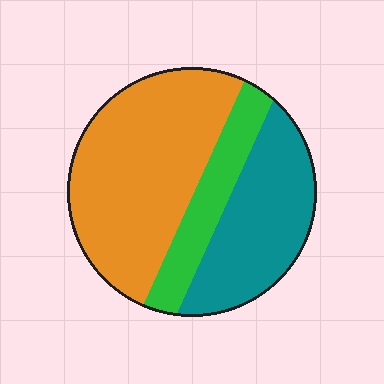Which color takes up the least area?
Green, at roughly 15%.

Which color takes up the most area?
Orange, at roughly 50%.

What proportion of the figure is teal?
Teal takes up about one third (1/3) of the figure.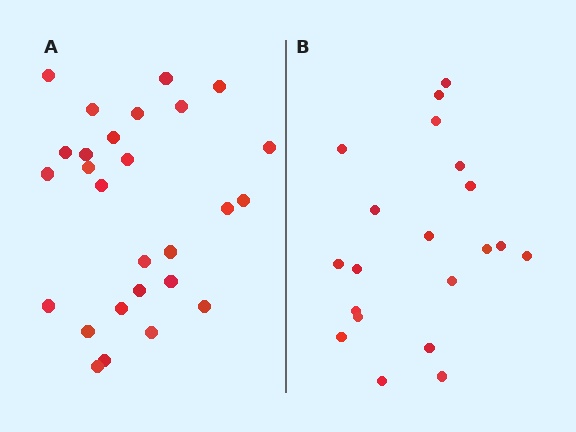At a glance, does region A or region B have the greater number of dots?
Region A (the left region) has more dots.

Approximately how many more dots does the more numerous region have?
Region A has roughly 8 or so more dots than region B.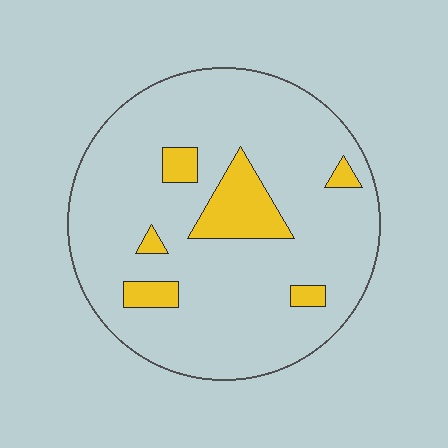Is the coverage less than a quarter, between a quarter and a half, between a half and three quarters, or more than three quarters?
Less than a quarter.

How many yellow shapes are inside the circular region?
6.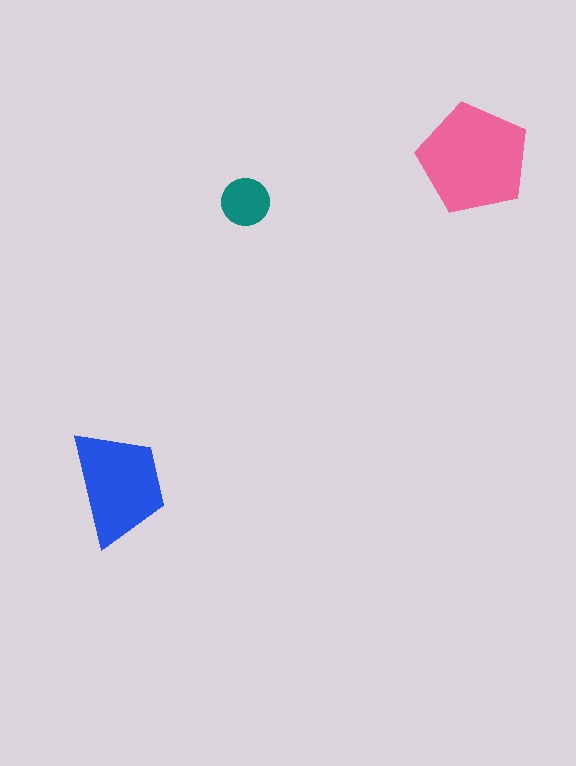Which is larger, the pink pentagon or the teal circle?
The pink pentagon.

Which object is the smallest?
The teal circle.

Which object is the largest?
The pink pentagon.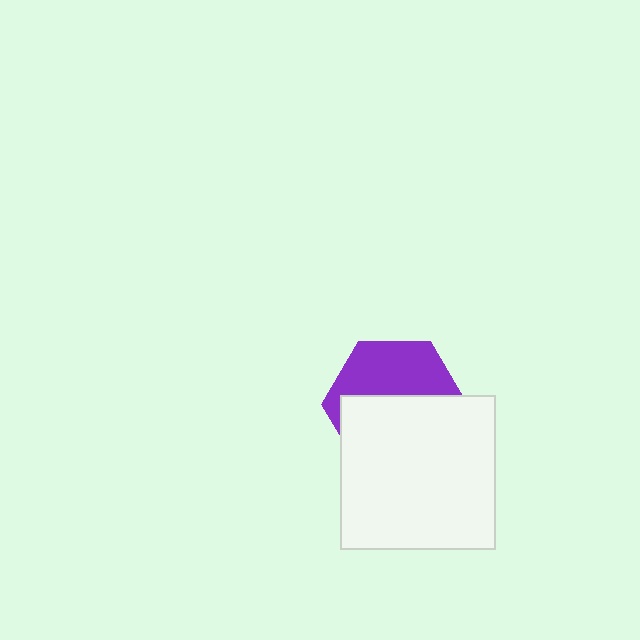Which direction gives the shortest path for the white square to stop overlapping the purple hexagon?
Moving down gives the shortest separation.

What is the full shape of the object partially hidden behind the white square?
The partially hidden object is a purple hexagon.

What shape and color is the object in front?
The object in front is a white square.